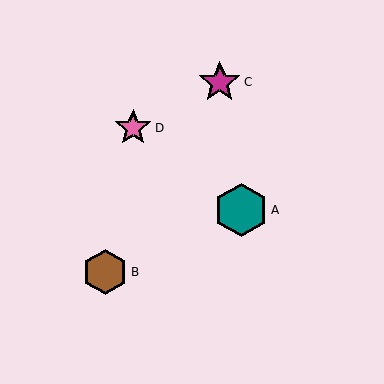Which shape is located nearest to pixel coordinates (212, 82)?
The magenta star (labeled C) at (220, 82) is nearest to that location.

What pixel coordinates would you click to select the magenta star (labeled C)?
Click at (220, 82) to select the magenta star C.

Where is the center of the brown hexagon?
The center of the brown hexagon is at (105, 272).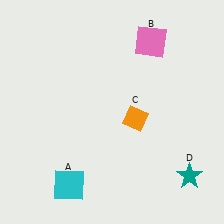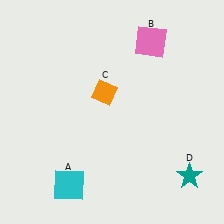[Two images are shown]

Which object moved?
The orange diamond (C) moved left.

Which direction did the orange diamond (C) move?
The orange diamond (C) moved left.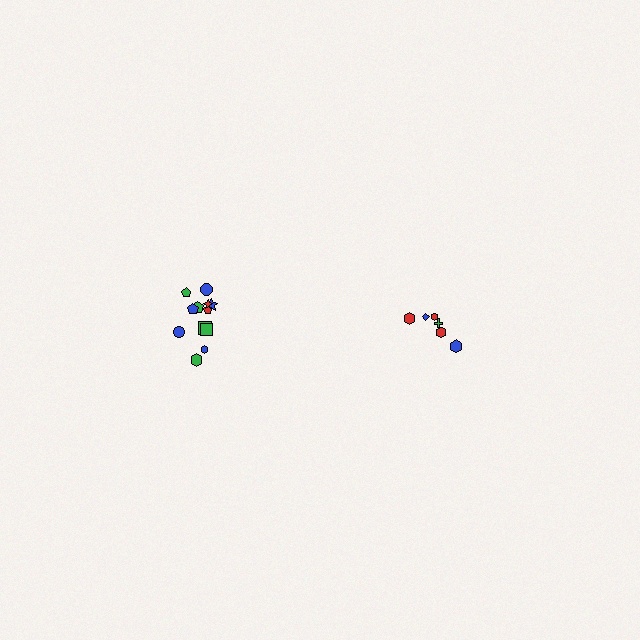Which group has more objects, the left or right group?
The left group.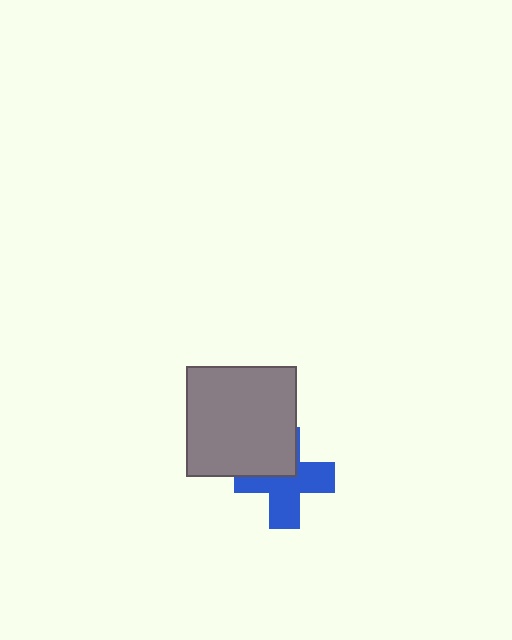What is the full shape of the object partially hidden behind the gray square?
The partially hidden object is a blue cross.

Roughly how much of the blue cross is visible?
About half of it is visible (roughly 63%).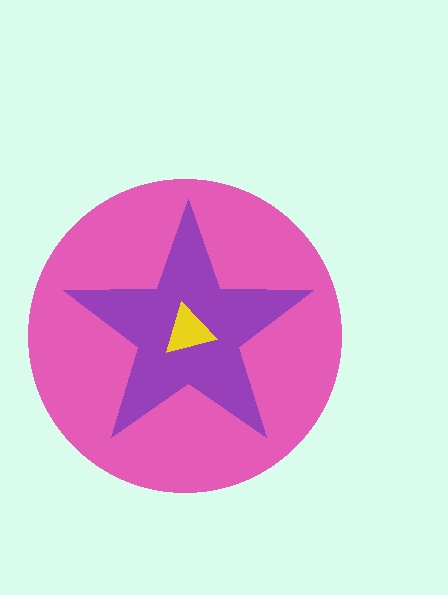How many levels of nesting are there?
3.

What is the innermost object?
The yellow triangle.